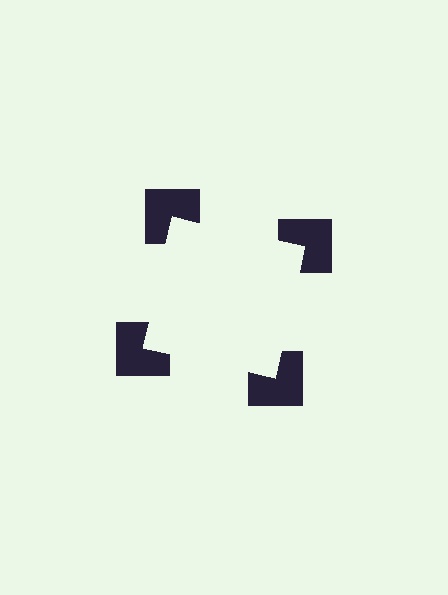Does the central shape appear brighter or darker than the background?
It typically appears slightly brighter than the background, even though no actual brightness change is drawn.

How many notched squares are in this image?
There are 4 — one at each vertex of the illusory square.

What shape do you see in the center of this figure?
An illusory square — its edges are inferred from the aligned wedge cuts in the notched squares, not physically drawn.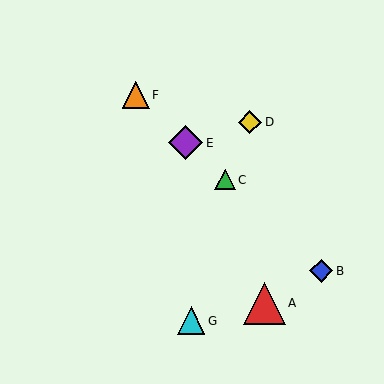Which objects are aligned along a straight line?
Objects B, C, E, F are aligned along a straight line.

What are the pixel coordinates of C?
Object C is at (225, 180).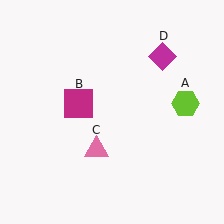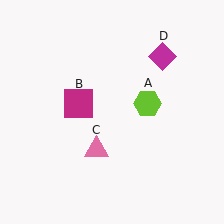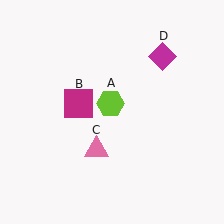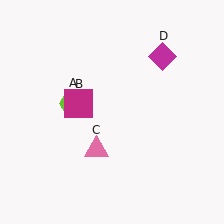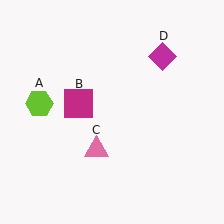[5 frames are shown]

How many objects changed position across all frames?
1 object changed position: lime hexagon (object A).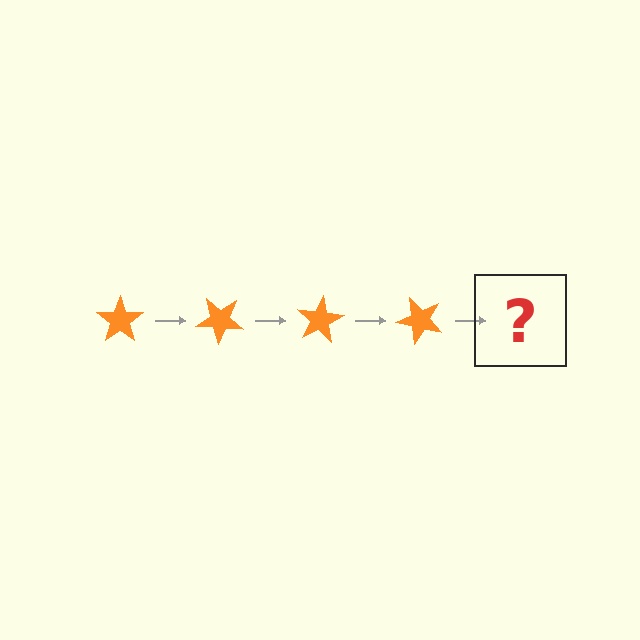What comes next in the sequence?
The next element should be an orange star rotated 160 degrees.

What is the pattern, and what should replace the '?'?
The pattern is that the star rotates 40 degrees each step. The '?' should be an orange star rotated 160 degrees.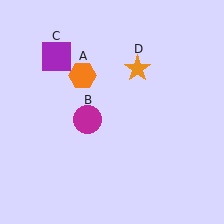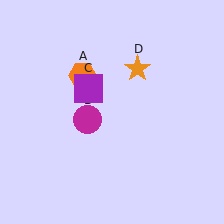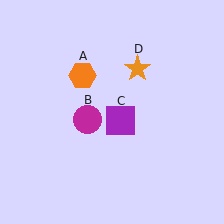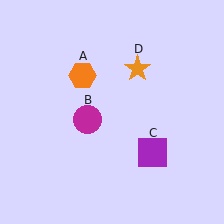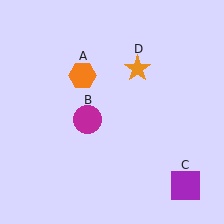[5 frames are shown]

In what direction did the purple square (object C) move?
The purple square (object C) moved down and to the right.